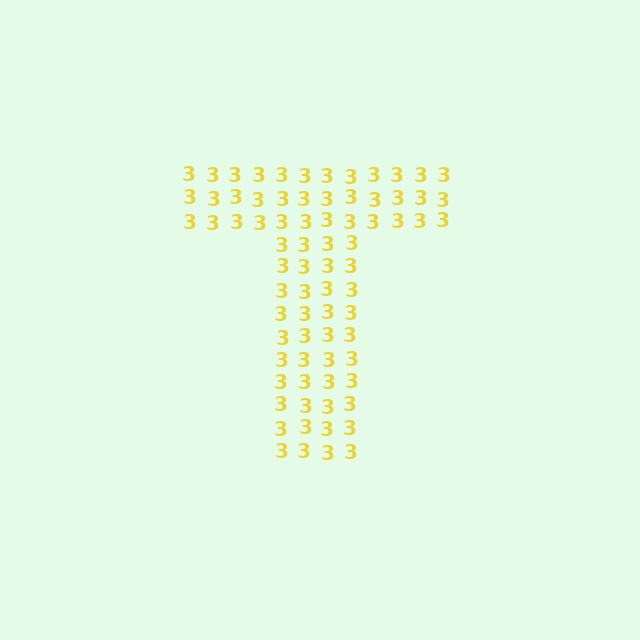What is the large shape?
The large shape is the letter T.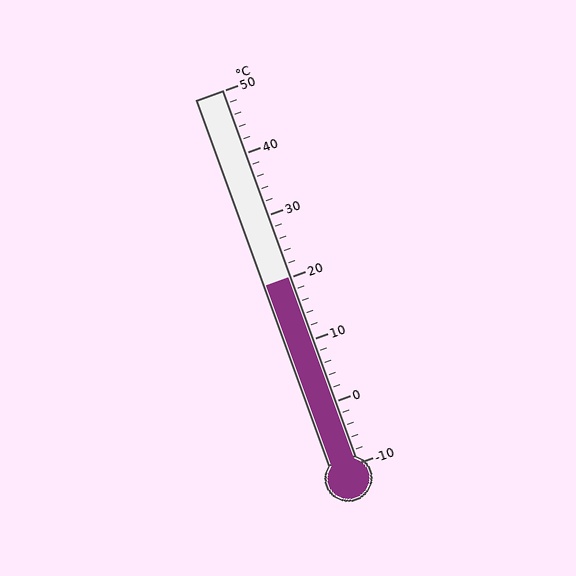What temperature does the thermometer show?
The thermometer shows approximately 20°C.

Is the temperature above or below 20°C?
The temperature is at 20°C.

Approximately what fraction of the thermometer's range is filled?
The thermometer is filled to approximately 50% of its range.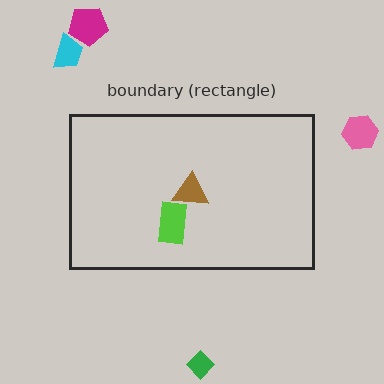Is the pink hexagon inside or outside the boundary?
Outside.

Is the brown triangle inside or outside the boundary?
Inside.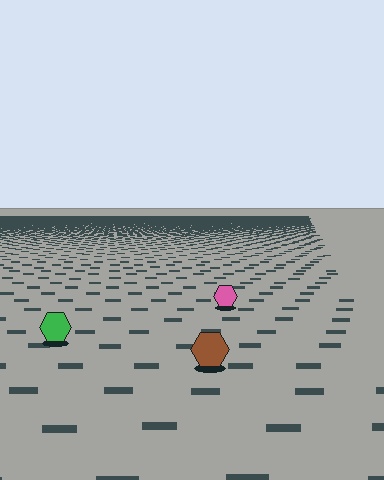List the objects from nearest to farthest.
From nearest to farthest: the brown hexagon, the green hexagon, the pink hexagon.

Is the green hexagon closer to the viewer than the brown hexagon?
No. The brown hexagon is closer — you can tell from the texture gradient: the ground texture is coarser near it.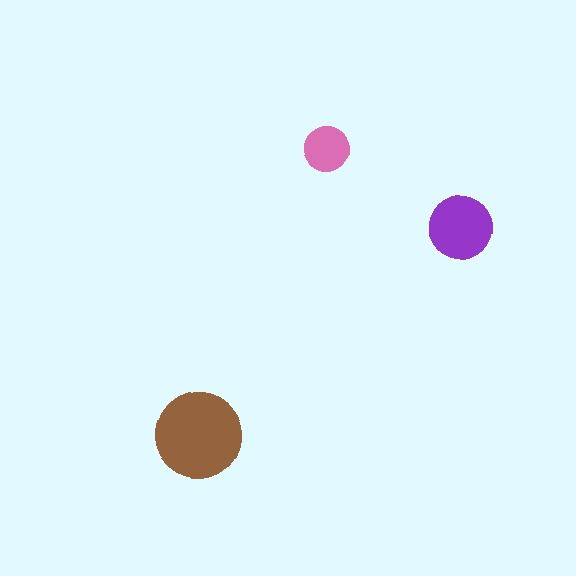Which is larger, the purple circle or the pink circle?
The purple one.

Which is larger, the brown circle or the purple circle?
The brown one.